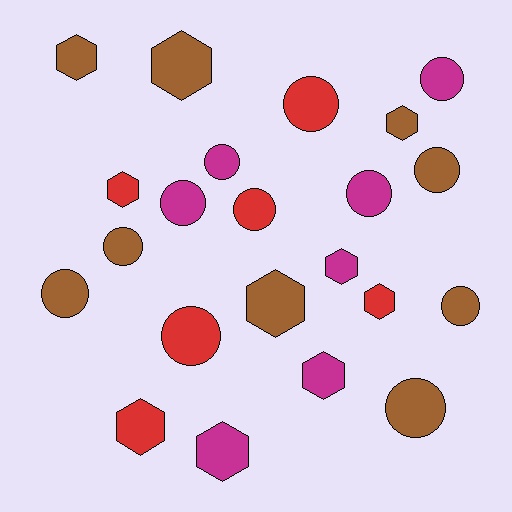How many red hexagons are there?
There are 3 red hexagons.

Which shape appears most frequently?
Circle, with 12 objects.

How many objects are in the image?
There are 22 objects.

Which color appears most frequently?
Brown, with 9 objects.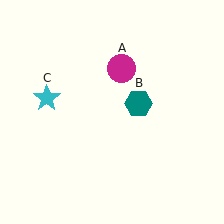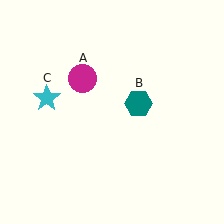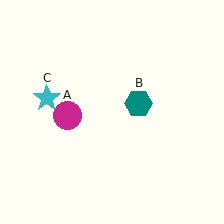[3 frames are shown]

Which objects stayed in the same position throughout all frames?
Teal hexagon (object B) and cyan star (object C) remained stationary.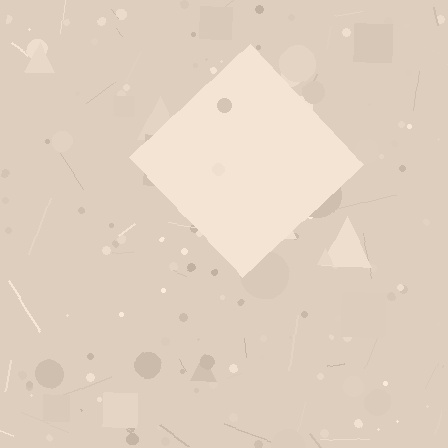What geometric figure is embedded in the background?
A diamond is embedded in the background.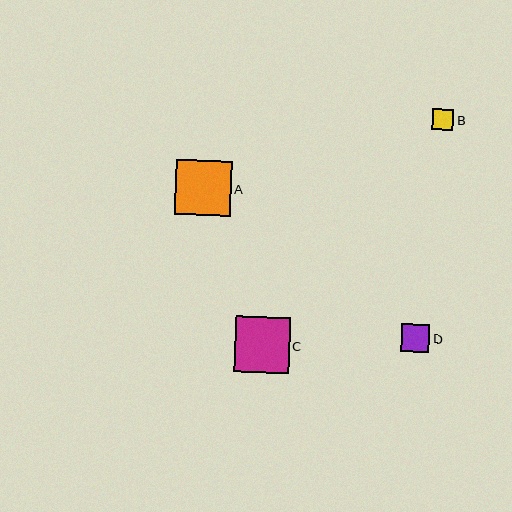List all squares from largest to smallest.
From largest to smallest: C, A, D, B.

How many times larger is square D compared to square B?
Square D is approximately 1.3 times the size of square B.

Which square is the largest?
Square C is the largest with a size of approximately 55 pixels.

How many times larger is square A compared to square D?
Square A is approximately 2.0 times the size of square D.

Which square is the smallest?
Square B is the smallest with a size of approximately 22 pixels.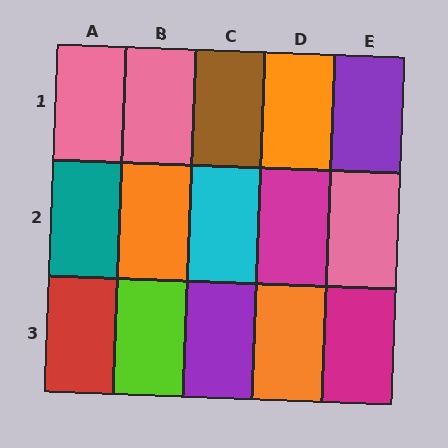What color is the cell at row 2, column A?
Teal.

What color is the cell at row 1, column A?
Pink.